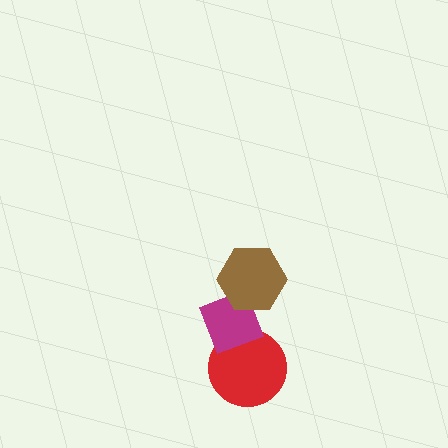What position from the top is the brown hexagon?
The brown hexagon is 1st from the top.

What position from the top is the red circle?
The red circle is 3rd from the top.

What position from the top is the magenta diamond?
The magenta diamond is 2nd from the top.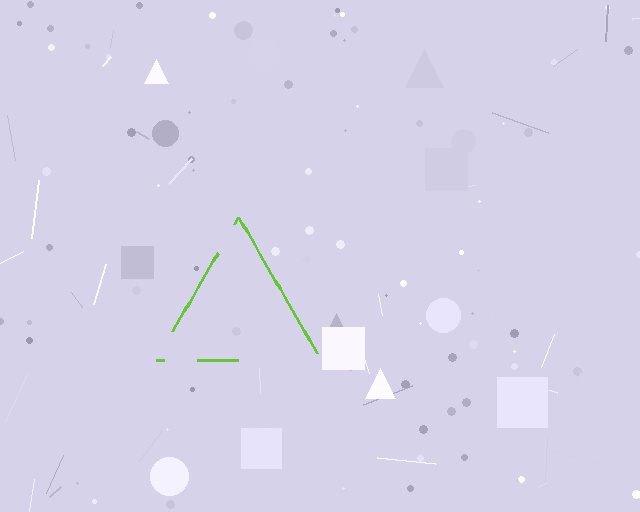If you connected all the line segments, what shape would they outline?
They would outline a triangle.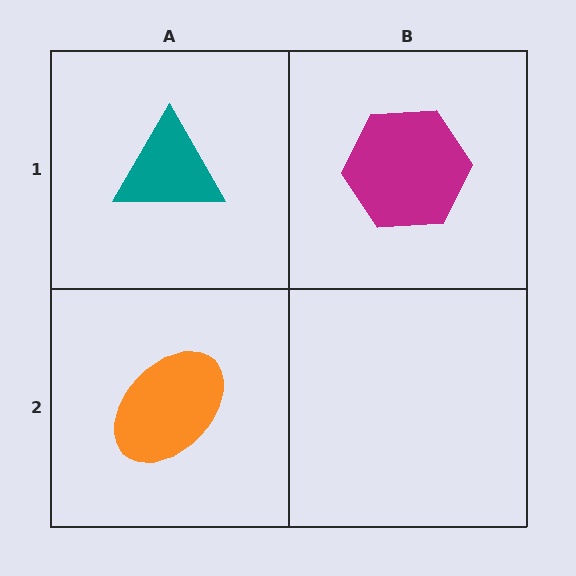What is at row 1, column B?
A magenta hexagon.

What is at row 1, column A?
A teal triangle.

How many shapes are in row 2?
1 shape.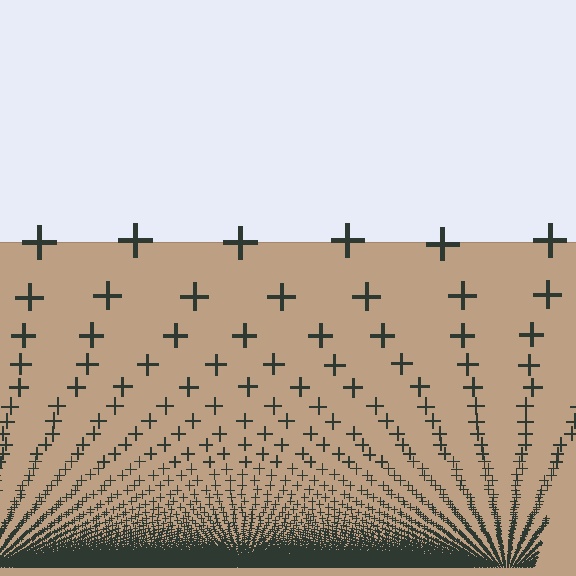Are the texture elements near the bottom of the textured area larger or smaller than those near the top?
Smaller. The gradient is inverted — elements near the bottom are smaller and denser.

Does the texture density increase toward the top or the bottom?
Density increases toward the bottom.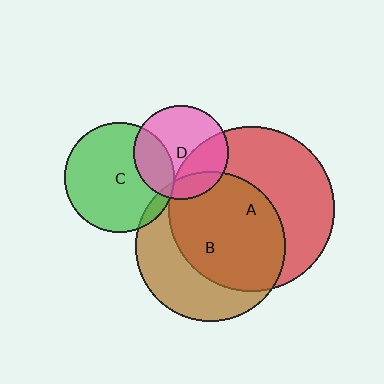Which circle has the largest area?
Circle A (red).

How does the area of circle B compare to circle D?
Approximately 2.5 times.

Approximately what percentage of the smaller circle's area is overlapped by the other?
Approximately 5%.